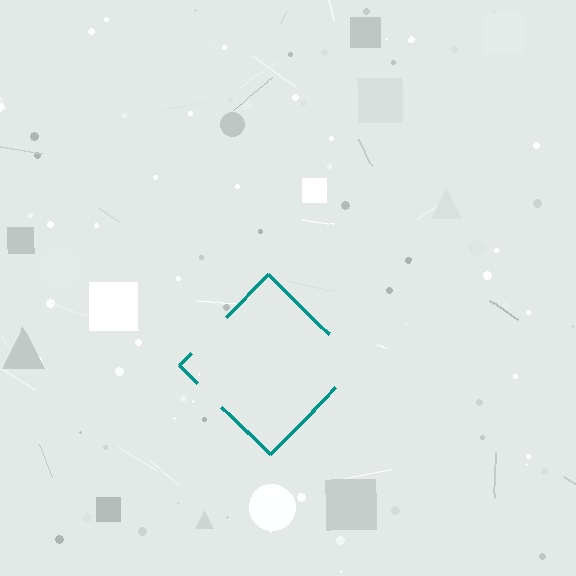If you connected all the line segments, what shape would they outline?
They would outline a diamond.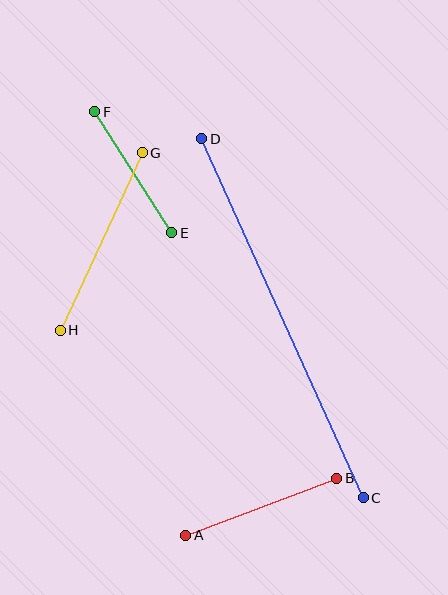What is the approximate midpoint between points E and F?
The midpoint is at approximately (133, 172) pixels.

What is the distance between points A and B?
The distance is approximately 161 pixels.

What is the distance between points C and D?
The distance is approximately 393 pixels.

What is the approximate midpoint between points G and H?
The midpoint is at approximately (101, 242) pixels.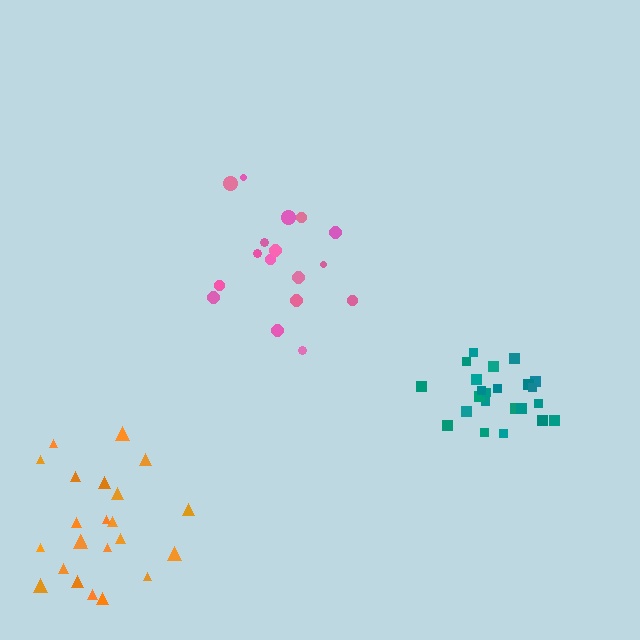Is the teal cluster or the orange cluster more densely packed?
Teal.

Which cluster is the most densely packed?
Teal.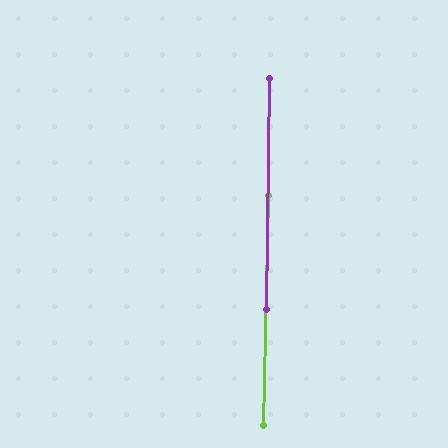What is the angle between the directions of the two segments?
Approximately 0 degrees.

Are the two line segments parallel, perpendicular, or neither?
Parallel — their directions differ by only 0.4°.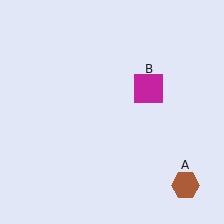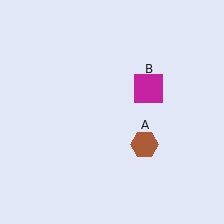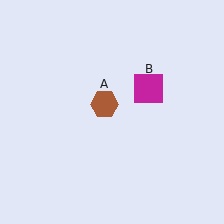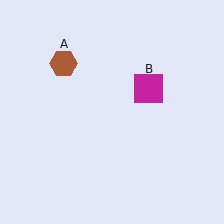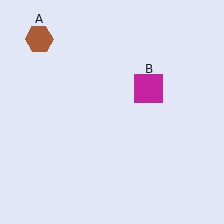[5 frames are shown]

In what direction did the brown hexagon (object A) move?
The brown hexagon (object A) moved up and to the left.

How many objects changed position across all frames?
1 object changed position: brown hexagon (object A).